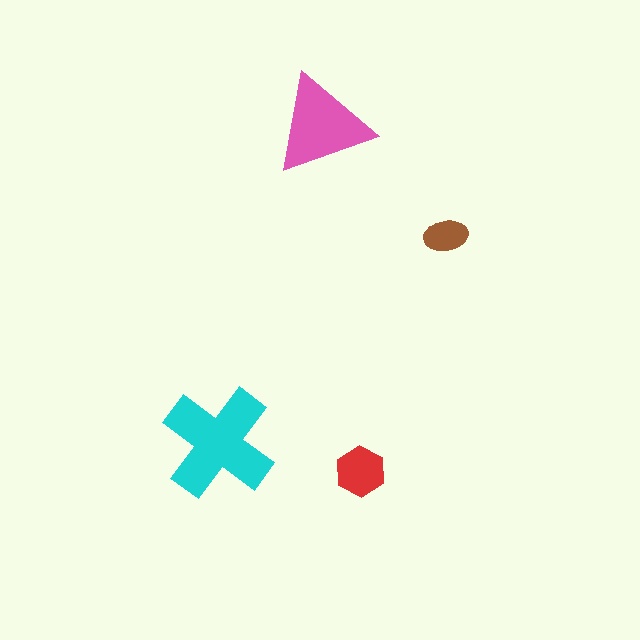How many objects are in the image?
There are 4 objects in the image.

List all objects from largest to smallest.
The cyan cross, the pink triangle, the red hexagon, the brown ellipse.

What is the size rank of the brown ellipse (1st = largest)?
4th.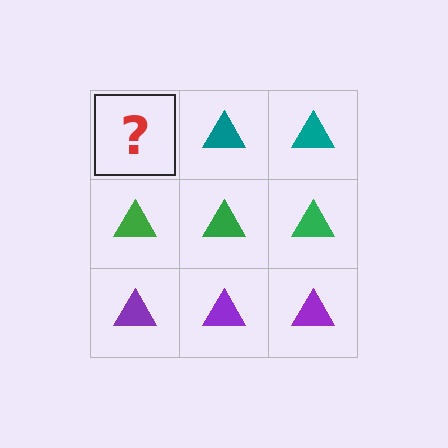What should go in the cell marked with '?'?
The missing cell should contain a teal triangle.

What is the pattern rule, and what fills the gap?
The rule is that each row has a consistent color. The gap should be filled with a teal triangle.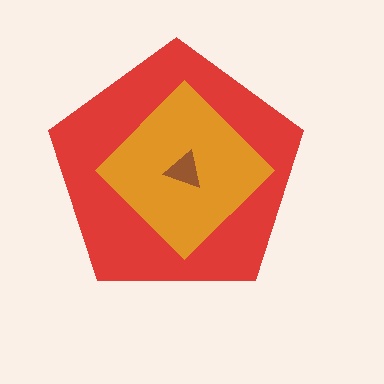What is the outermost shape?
The red pentagon.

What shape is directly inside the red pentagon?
The orange diamond.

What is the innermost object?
The brown triangle.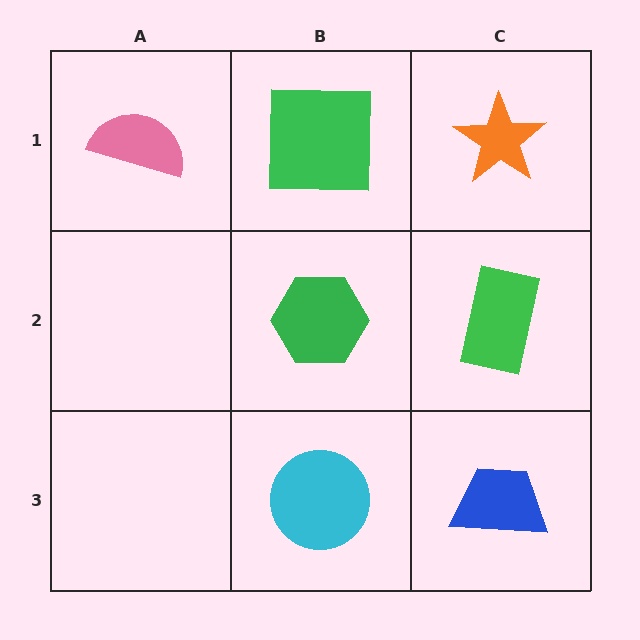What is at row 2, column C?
A green rectangle.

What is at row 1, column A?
A pink semicircle.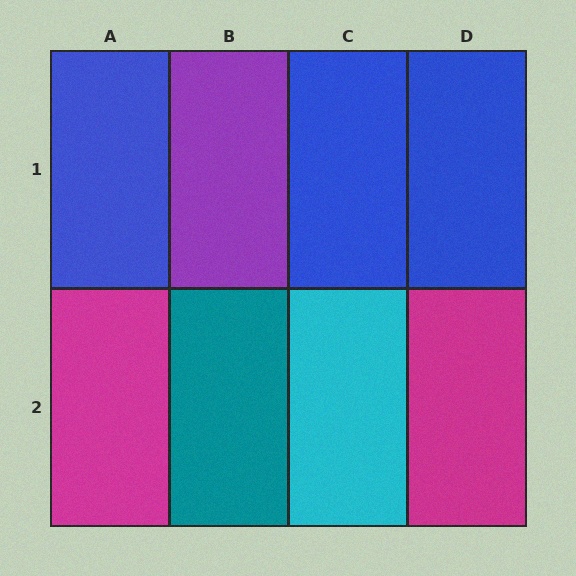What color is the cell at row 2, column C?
Cyan.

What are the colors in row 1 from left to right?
Blue, purple, blue, blue.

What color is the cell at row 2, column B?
Teal.